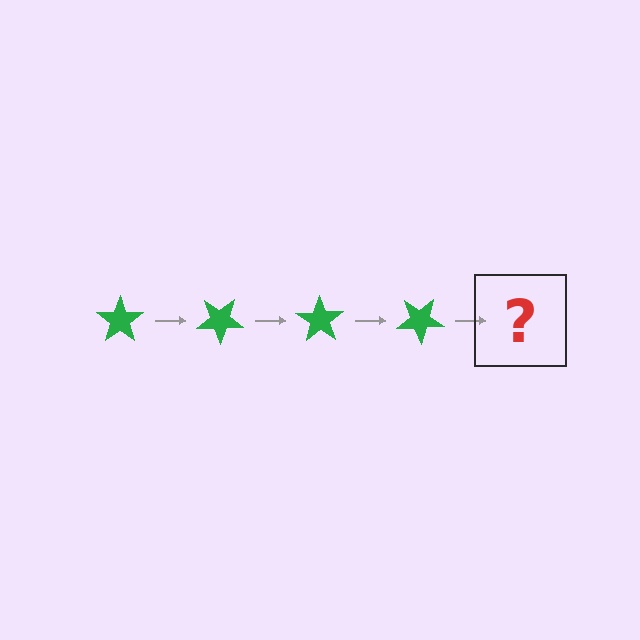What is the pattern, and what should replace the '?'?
The pattern is that the star rotates 35 degrees each step. The '?' should be a green star rotated 140 degrees.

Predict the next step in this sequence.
The next step is a green star rotated 140 degrees.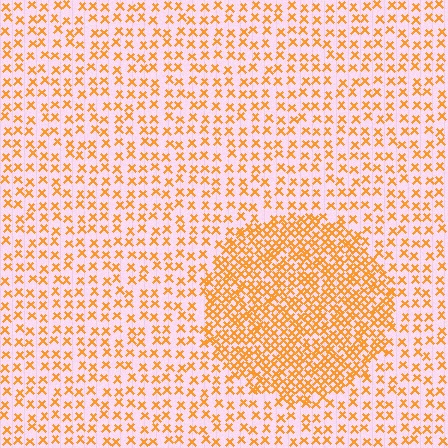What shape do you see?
I see a circle.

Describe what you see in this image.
The image contains small orange elements arranged at two different densities. A circle-shaped region is visible where the elements are more densely packed than the surrounding area.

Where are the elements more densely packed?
The elements are more densely packed inside the circle boundary.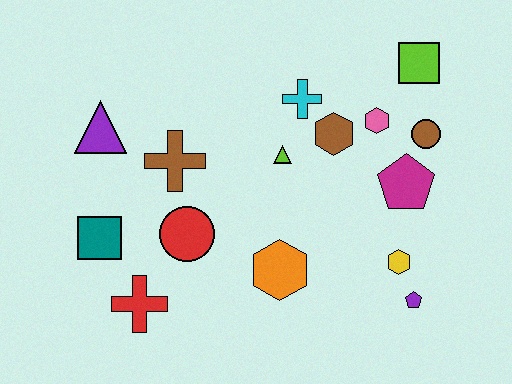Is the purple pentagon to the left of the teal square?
No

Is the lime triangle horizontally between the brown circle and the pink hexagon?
No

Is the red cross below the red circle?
Yes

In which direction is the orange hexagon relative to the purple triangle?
The orange hexagon is to the right of the purple triangle.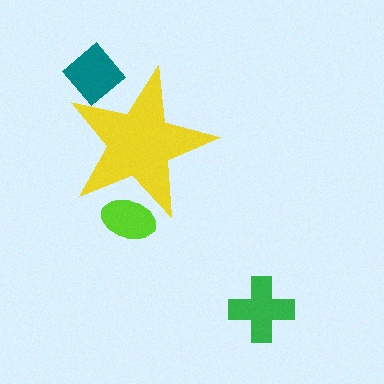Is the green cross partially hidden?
No, the green cross is fully visible.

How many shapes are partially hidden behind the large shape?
2 shapes are partially hidden.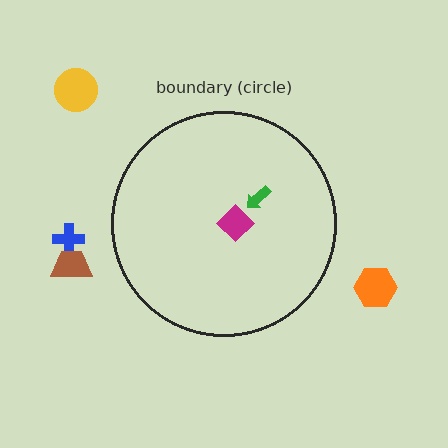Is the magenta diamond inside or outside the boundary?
Inside.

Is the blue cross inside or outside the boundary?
Outside.